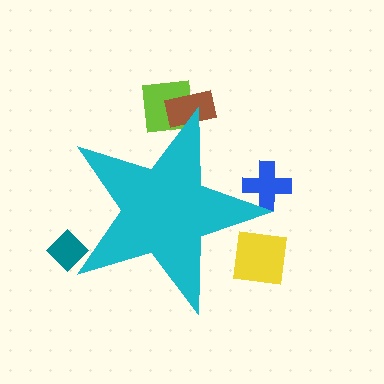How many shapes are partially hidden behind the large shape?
5 shapes are partially hidden.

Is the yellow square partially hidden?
Yes, the yellow square is partially hidden behind the cyan star.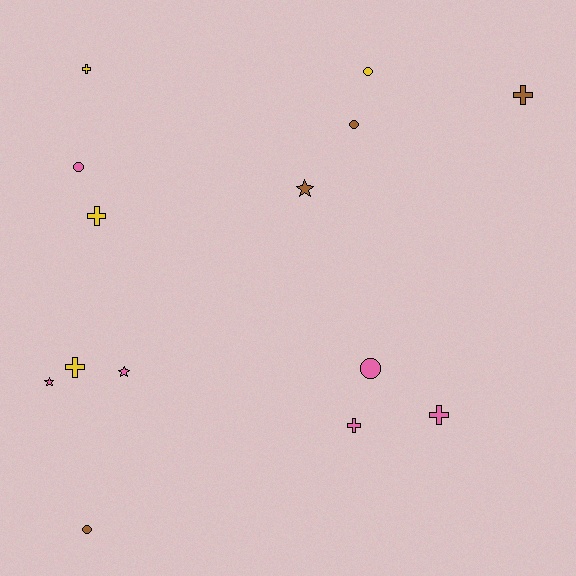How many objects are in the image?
There are 14 objects.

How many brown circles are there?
There are 2 brown circles.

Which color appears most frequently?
Pink, with 6 objects.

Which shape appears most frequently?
Cross, with 6 objects.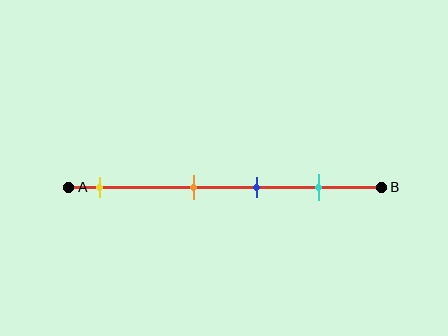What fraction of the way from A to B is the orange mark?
The orange mark is approximately 40% (0.4) of the way from A to B.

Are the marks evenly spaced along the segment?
No, the marks are not evenly spaced.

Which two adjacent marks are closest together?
The orange and blue marks are the closest adjacent pair.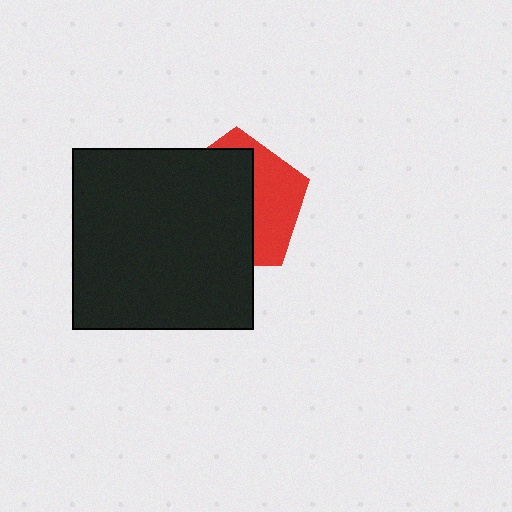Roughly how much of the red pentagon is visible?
A small part of it is visible (roughly 38%).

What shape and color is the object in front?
The object in front is a black square.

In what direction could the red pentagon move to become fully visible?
The red pentagon could move right. That would shift it out from behind the black square entirely.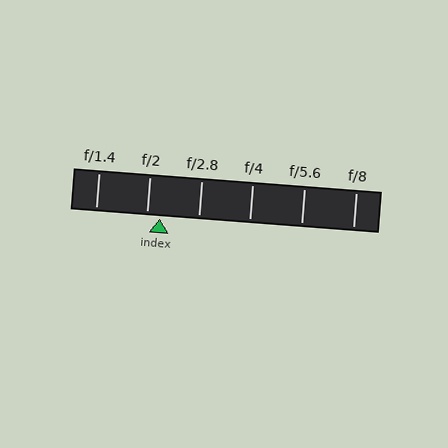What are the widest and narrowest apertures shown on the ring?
The widest aperture shown is f/1.4 and the narrowest is f/8.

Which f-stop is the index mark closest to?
The index mark is closest to f/2.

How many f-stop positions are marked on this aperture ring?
There are 6 f-stop positions marked.